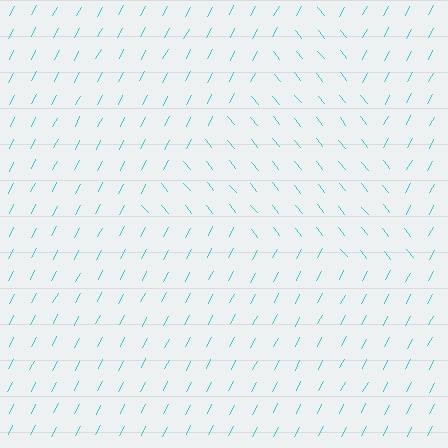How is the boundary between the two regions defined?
The boundary is defined purely by a change in line orientation (approximately 67 degrees difference). All lines are the same color and thickness.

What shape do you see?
I see a triangle.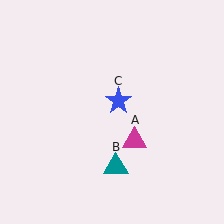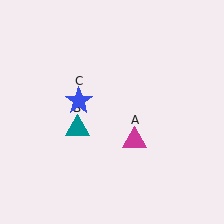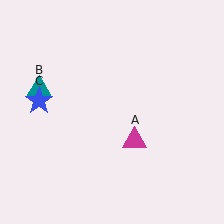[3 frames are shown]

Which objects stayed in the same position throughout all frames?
Magenta triangle (object A) remained stationary.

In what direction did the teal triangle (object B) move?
The teal triangle (object B) moved up and to the left.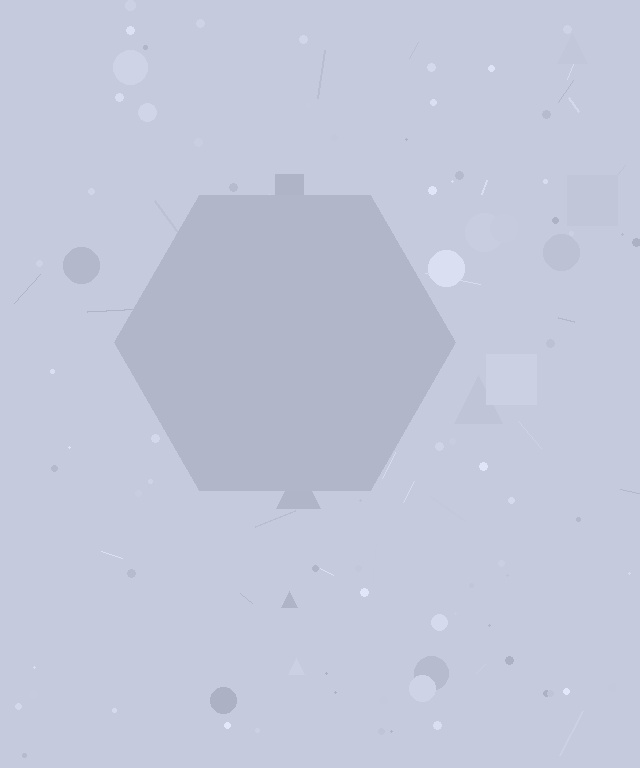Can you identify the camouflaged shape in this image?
The camouflaged shape is a hexagon.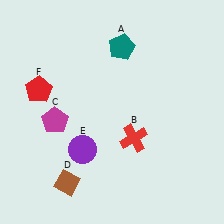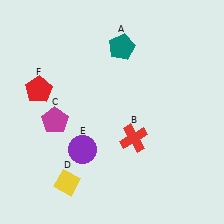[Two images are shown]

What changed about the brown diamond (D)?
In Image 1, D is brown. In Image 2, it changed to yellow.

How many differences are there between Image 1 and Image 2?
There is 1 difference between the two images.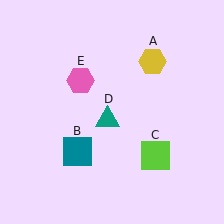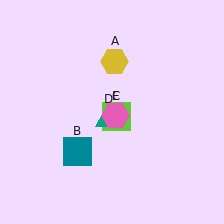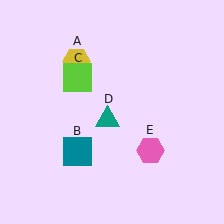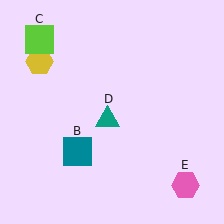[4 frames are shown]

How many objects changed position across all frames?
3 objects changed position: yellow hexagon (object A), lime square (object C), pink hexagon (object E).